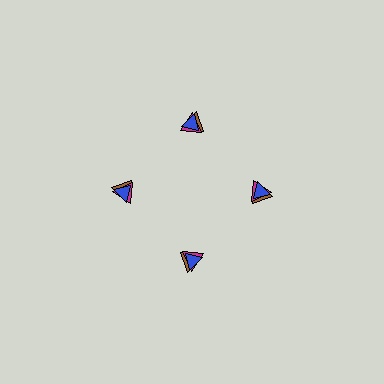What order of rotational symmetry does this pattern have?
This pattern has 4-fold rotational symmetry.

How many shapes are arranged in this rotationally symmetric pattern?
There are 12 shapes, arranged in 4 groups of 3.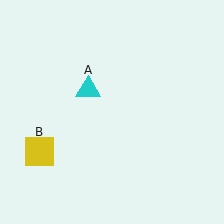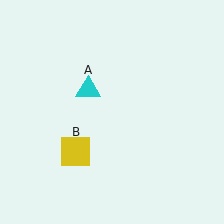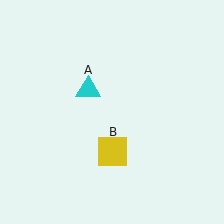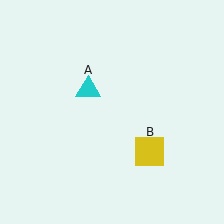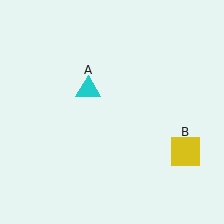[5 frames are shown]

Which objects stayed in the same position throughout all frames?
Cyan triangle (object A) remained stationary.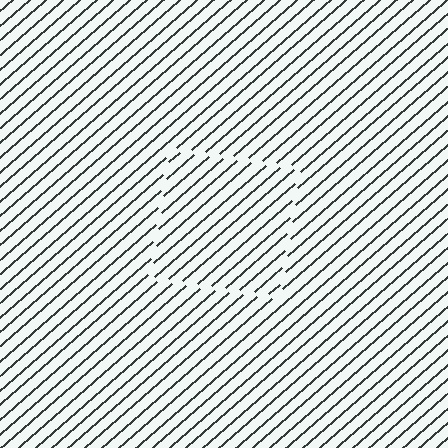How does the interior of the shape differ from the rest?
The interior of the shape contains the same grating, shifted by half a period — the contour is defined by the phase discontinuity where line-ends from the inner and outer gratings abut.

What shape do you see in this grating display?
An illusory square. The interior of the shape contains the same grating, shifted by half a period — the contour is defined by the phase discontinuity where line-ends from the inner and outer gratings abut.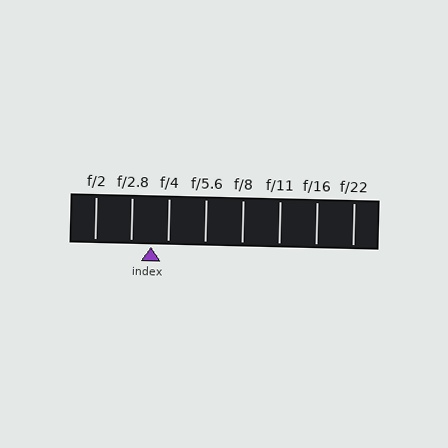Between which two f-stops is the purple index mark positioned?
The index mark is between f/2.8 and f/4.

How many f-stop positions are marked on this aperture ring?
There are 8 f-stop positions marked.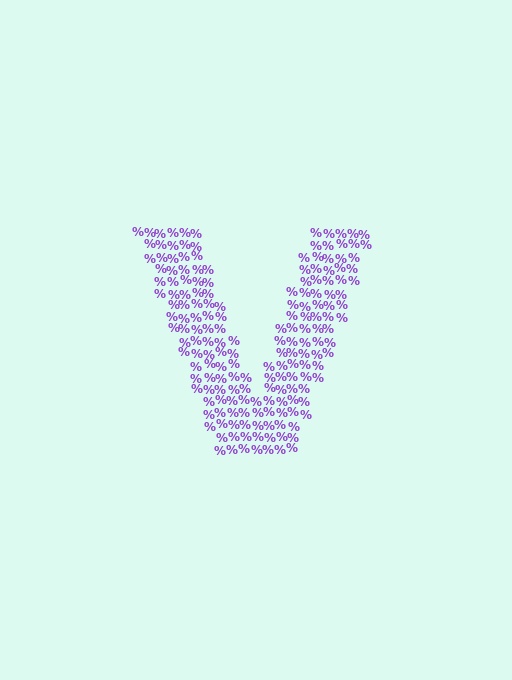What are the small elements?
The small elements are percent signs.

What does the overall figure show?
The overall figure shows the letter V.